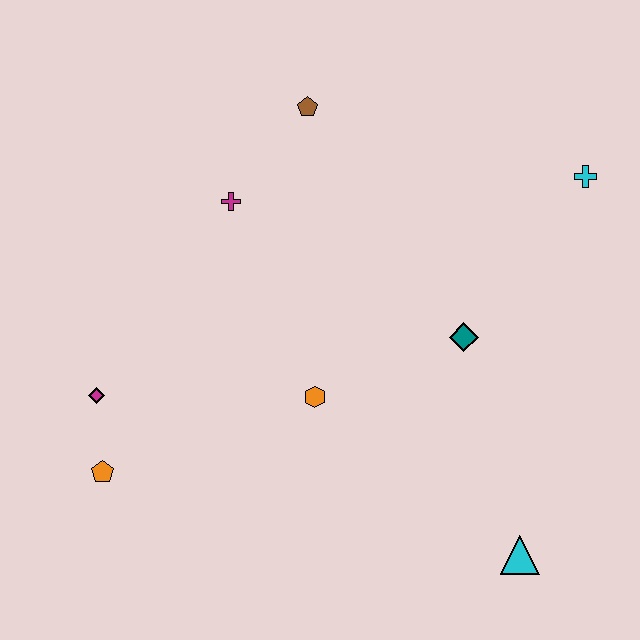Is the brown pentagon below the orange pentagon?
No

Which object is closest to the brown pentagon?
The magenta cross is closest to the brown pentagon.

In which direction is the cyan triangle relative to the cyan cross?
The cyan triangle is below the cyan cross.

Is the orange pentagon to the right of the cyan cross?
No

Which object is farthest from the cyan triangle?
The brown pentagon is farthest from the cyan triangle.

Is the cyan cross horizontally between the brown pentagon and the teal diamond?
No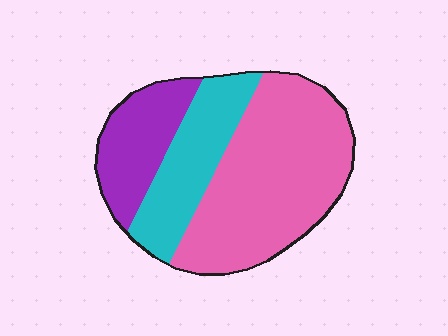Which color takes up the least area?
Purple, at roughly 20%.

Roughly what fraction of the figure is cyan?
Cyan covers roughly 25% of the figure.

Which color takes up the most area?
Pink, at roughly 55%.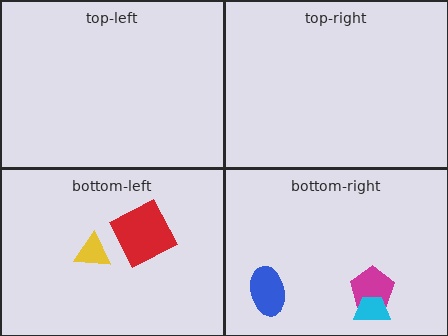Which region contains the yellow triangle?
The bottom-left region.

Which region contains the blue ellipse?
The bottom-right region.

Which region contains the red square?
The bottom-left region.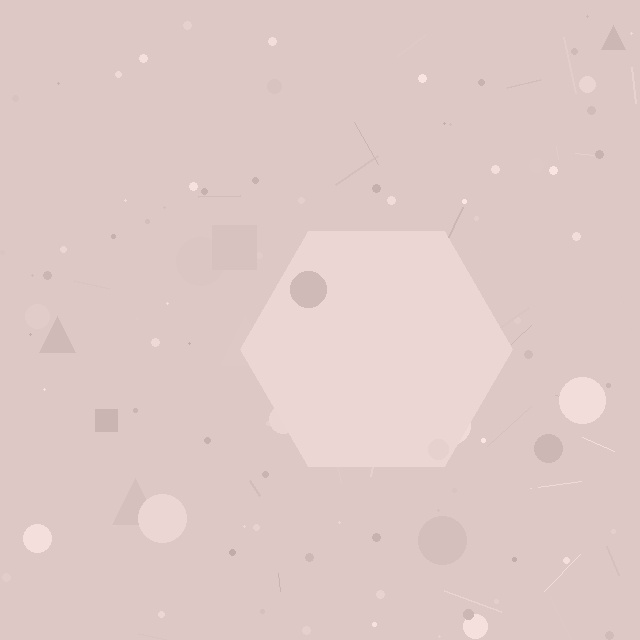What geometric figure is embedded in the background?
A hexagon is embedded in the background.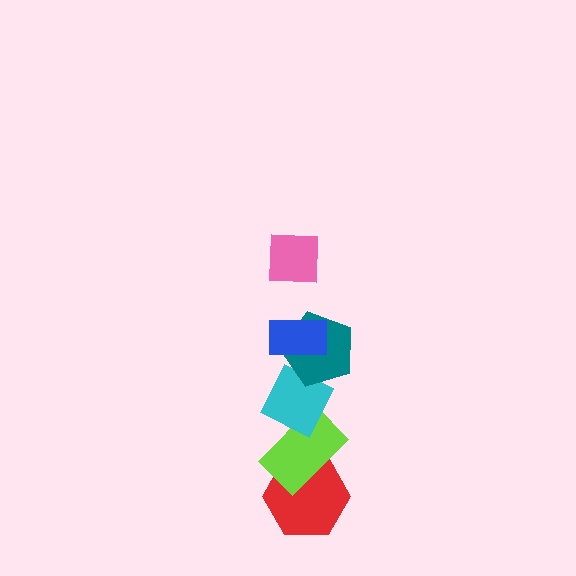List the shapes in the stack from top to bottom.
From top to bottom: the pink square, the blue rectangle, the teal pentagon, the cyan diamond, the lime rectangle, the red hexagon.